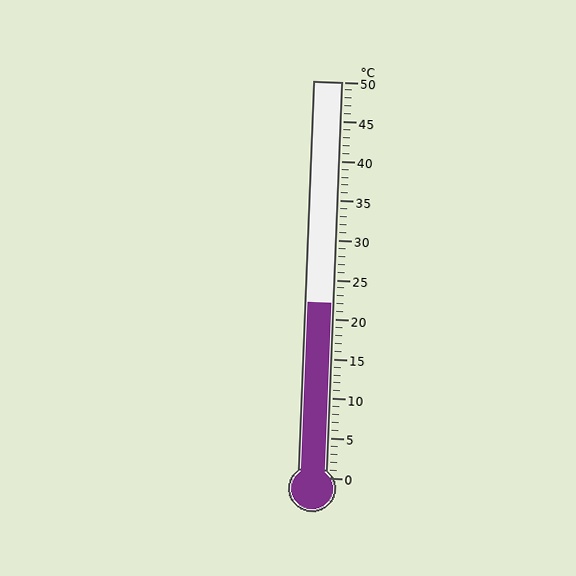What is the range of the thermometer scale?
The thermometer scale ranges from 0°C to 50°C.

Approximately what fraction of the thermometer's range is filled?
The thermometer is filled to approximately 45% of its range.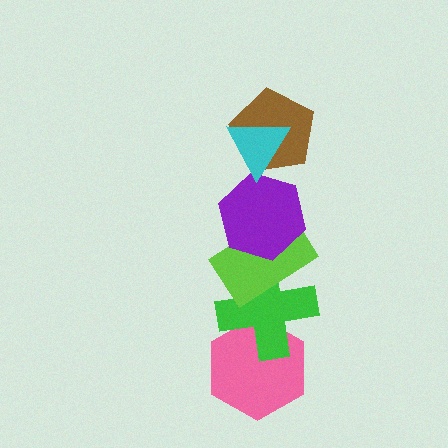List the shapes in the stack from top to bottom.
From top to bottom: the cyan triangle, the brown pentagon, the purple hexagon, the lime rectangle, the green cross, the pink hexagon.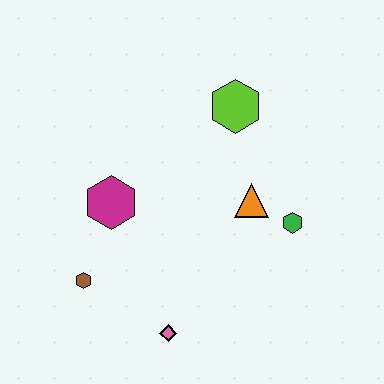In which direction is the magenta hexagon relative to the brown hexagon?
The magenta hexagon is above the brown hexagon.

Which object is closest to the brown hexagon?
The magenta hexagon is closest to the brown hexagon.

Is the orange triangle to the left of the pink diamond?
No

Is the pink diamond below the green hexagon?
Yes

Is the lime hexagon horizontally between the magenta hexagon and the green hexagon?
Yes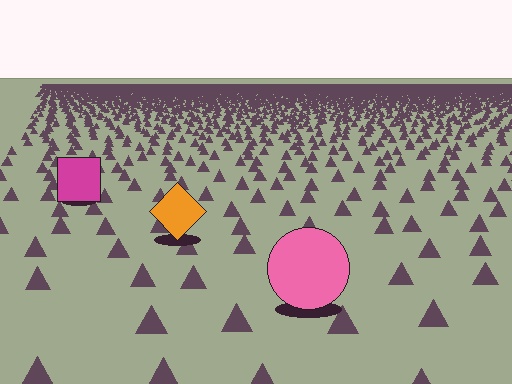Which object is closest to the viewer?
The pink circle is closest. The texture marks near it are larger and more spread out.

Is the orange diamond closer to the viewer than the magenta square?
Yes. The orange diamond is closer — you can tell from the texture gradient: the ground texture is coarser near it.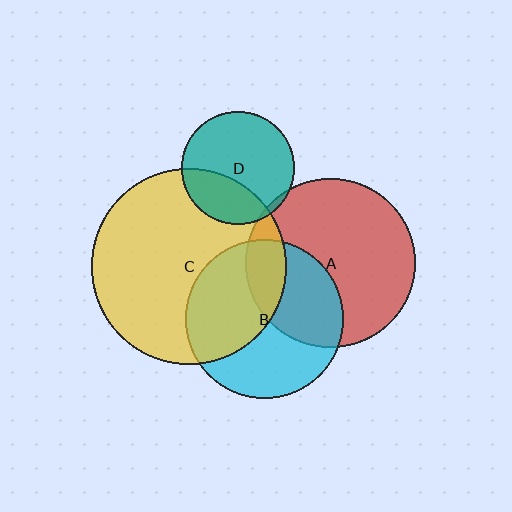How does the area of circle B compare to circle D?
Approximately 2.0 times.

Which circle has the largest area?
Circle C (yellow).